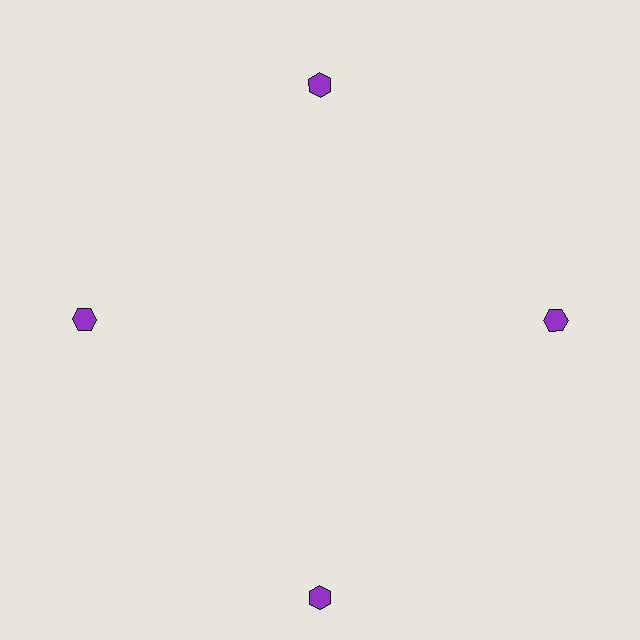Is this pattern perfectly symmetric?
No. The 4 purple hexagons are arranged in a ring, but one element near the 6 o'clock position is pushed outward from the center, breaking the 4-fold rotational symmetry.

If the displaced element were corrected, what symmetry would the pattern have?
It would have 4-fold rotational symmetry — the pattern would map onto itself every 90 degrees.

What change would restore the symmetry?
The symmetry would be restored by moving it inward, back onto the ring so that all 4 hexagons sit at equal angles and equal distance from the center.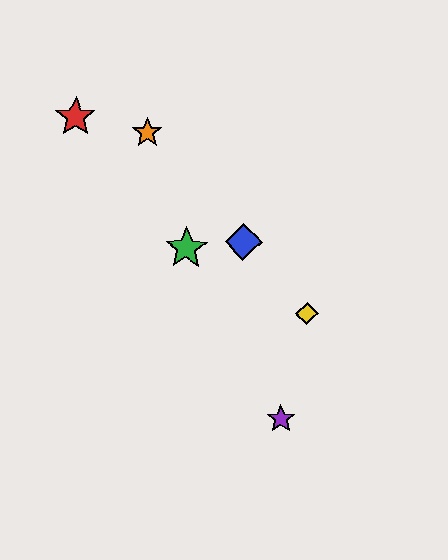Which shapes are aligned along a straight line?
The blue diamond, the yellow diamond, the orange star are aligned along a straight line.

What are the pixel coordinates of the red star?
The red star is at (76, 117).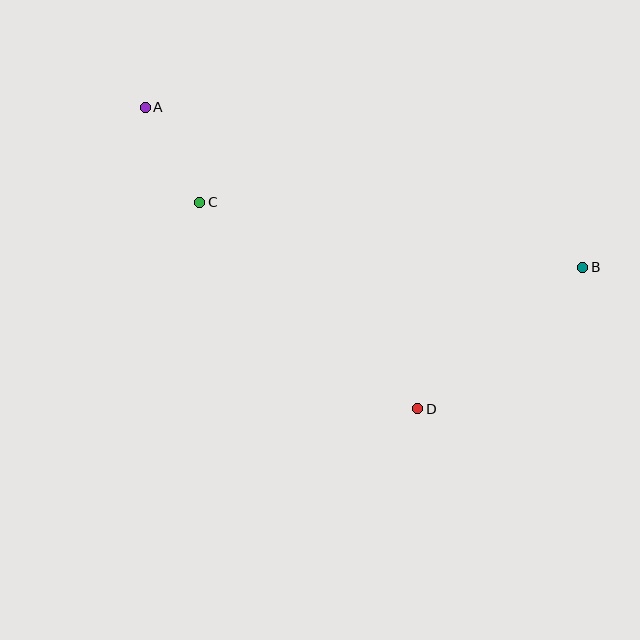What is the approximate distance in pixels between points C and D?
The distance between C and D is approximately 300 pixels.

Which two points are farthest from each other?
Points A and B are farthest from each other.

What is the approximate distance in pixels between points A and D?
The distance between A and D is approximately 406 pixels.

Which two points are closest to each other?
Points A and C are closest to each other.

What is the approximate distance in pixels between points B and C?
The distance between B and C is approximately 389 pixels.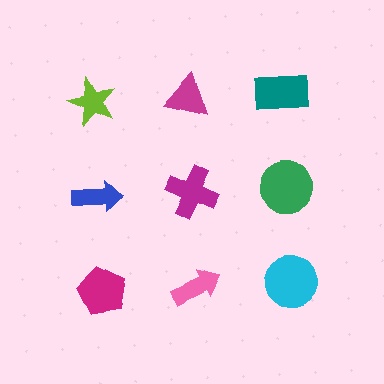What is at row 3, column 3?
A cyan circle.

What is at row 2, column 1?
A blue arrow.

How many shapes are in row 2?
3 shapes.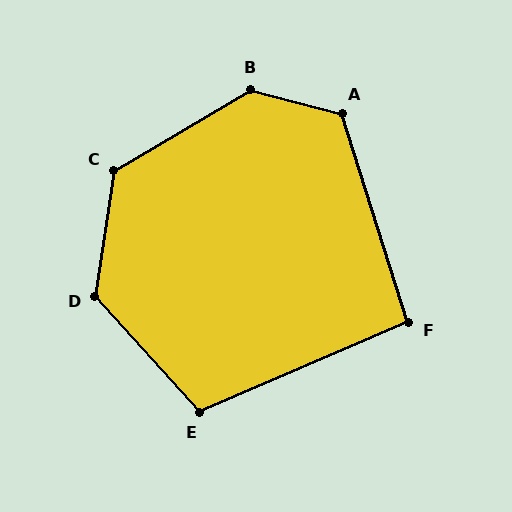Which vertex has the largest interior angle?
B, at approximately 135 degrees.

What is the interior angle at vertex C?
Approximately 129 degrees (obtuse).